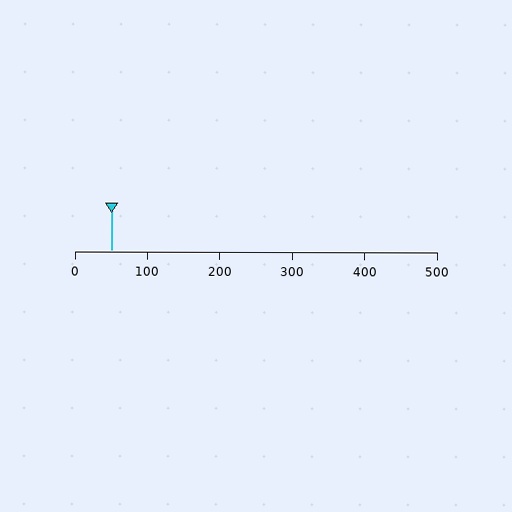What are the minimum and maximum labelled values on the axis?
The axis runs from 0 to 500.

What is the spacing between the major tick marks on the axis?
The major ticks are spaced 100 apart.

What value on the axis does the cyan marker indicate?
The marker indicates approximately 50.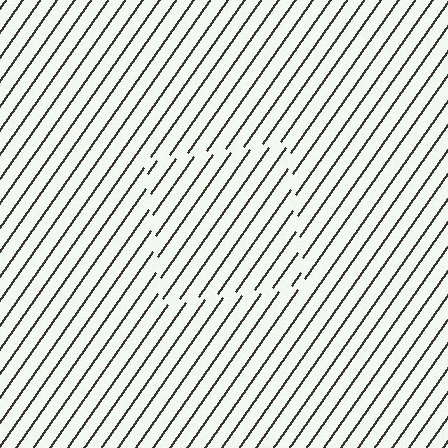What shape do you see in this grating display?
An illusory square. The interior of the shape contains the same grating, shifted by half a period — the contour is defined by the phase discontinuity where line-ends from the inner and outer gratings abut.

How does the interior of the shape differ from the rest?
The interior of the shape contains the same grating, shifted by half a period — the contour is defined by the phase discontinuity where line-ends from the inner and outer gratings abut.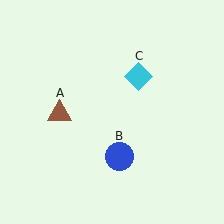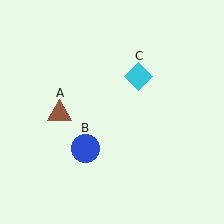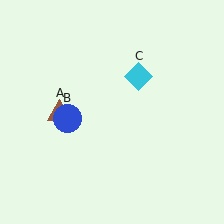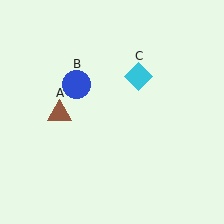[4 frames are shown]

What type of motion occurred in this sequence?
The blue circle (object B) rotated clockwise around the center of the scene.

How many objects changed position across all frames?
1 object changed position: blue circle (object B).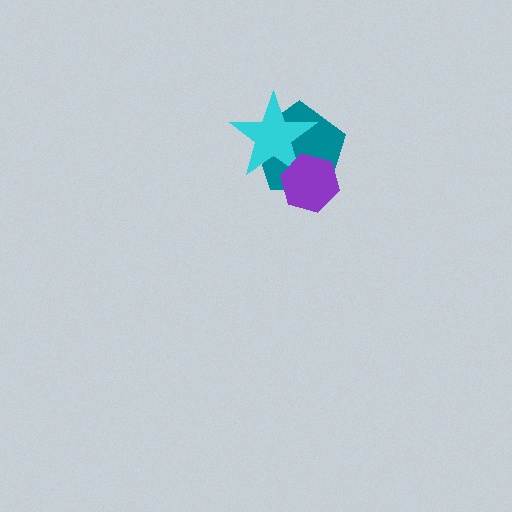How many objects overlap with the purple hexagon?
2 objects overlap with the purple hexagon.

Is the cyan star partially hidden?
Yes, it is partially covered by another shape.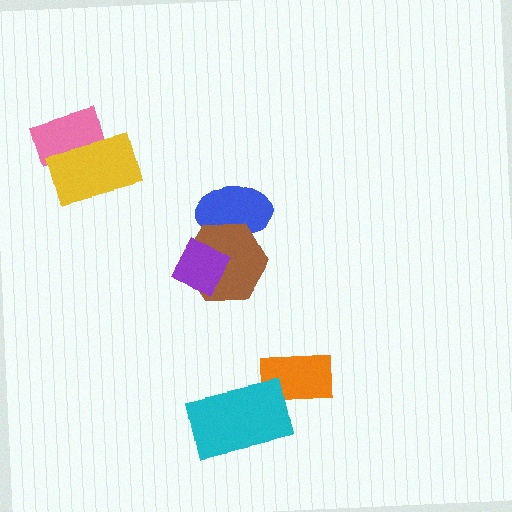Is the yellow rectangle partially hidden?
No, no other shape covers it.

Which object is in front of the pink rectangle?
The yellow rectangle is in front of the pink rectangle.